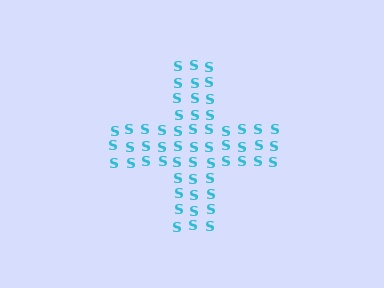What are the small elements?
The small elements are letter S's.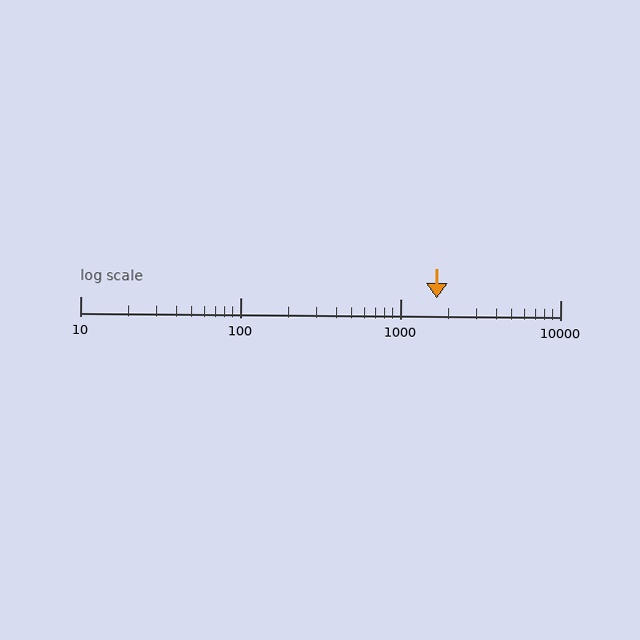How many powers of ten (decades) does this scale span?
The scale spans 3 decades, from 10 to 10000.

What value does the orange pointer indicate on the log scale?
The pointer indicates approximately 1700.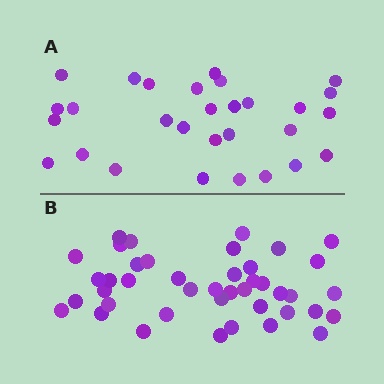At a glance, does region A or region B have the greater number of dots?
Region B (the bottom region) has more dots.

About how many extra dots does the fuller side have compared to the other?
Region B has approximately 15 more dots than region A.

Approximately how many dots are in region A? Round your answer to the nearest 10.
About 30 dots. (The exact count is 29, which rounds to 30.)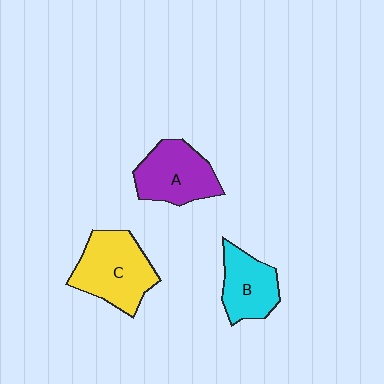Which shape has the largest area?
Shape C (yellow).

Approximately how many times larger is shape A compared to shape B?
Approximately 1.2 times.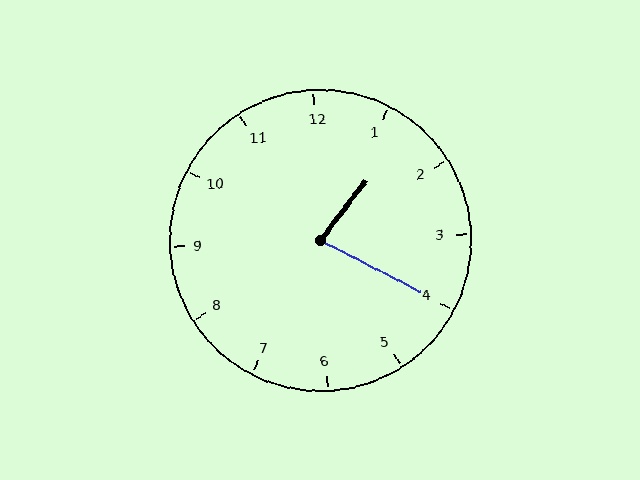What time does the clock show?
1:20.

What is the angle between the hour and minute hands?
Approximately 80 degrees.